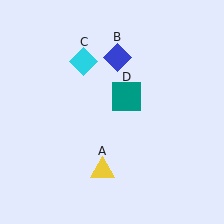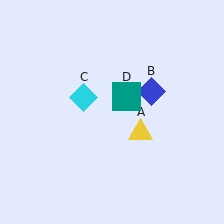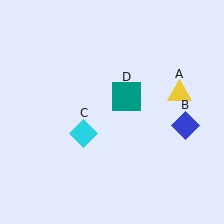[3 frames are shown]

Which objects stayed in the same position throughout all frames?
Teal square (object D) remained stationary.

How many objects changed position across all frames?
3 objects changed position: yellow triangle (object A), blue diamond (object B), cyan diamond (object C).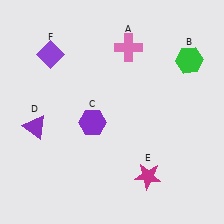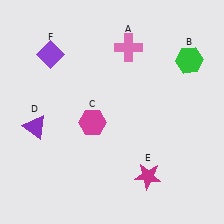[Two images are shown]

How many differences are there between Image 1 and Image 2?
There is 1 difference between the two images.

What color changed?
The hexagon (C) changed from purple in Image 1 to magenta in Image 2.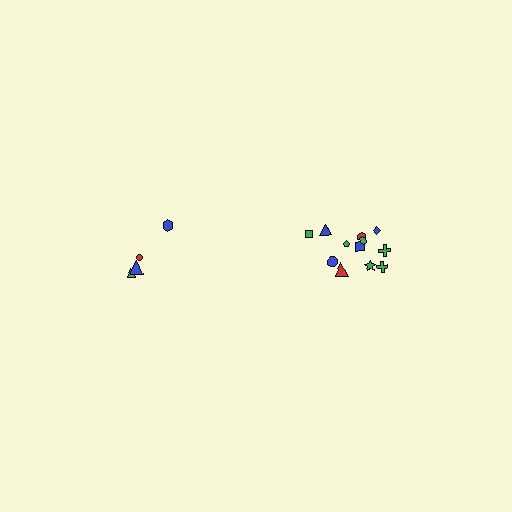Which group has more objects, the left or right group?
The right group.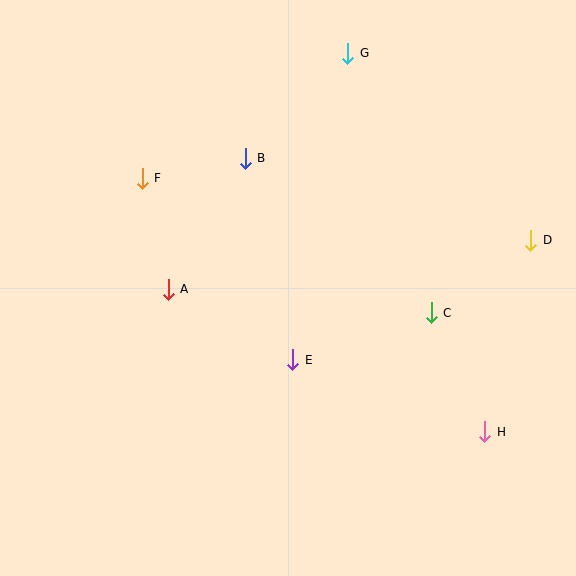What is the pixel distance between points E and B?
The distance between E and B is 207 pixels.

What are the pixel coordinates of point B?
Point B is at (245, 158).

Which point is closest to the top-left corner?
Point F is closest to the top-left corner.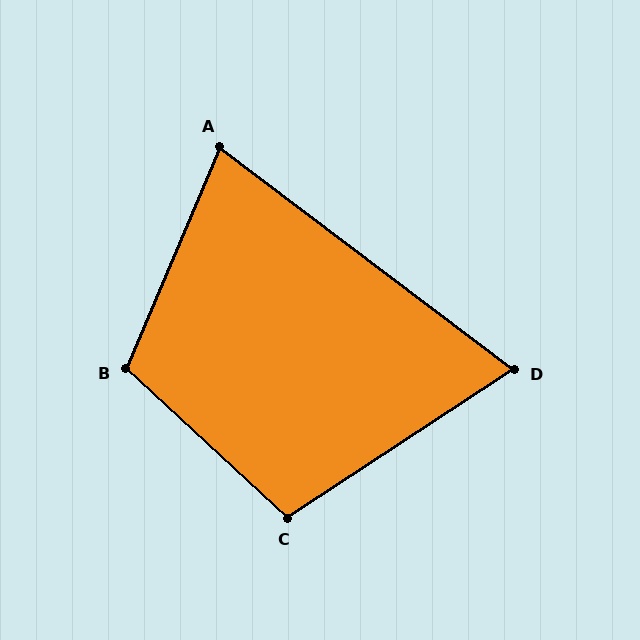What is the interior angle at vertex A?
Approximately 76 degrees (acute).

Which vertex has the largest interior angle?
B, at approximately 110 degrees.